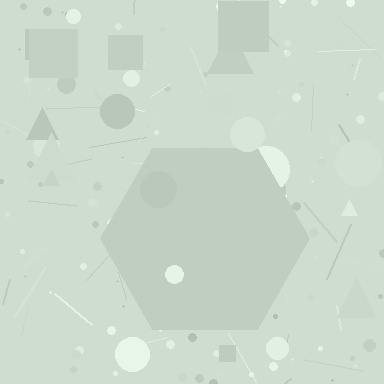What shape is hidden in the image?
A hexagon is hidden in the image.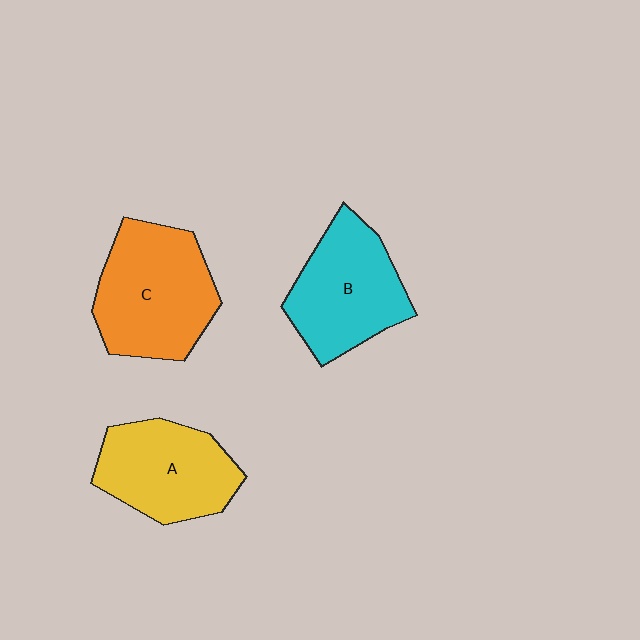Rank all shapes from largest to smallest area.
From largest to smallest: C (orange), B (cyan), A (yellow).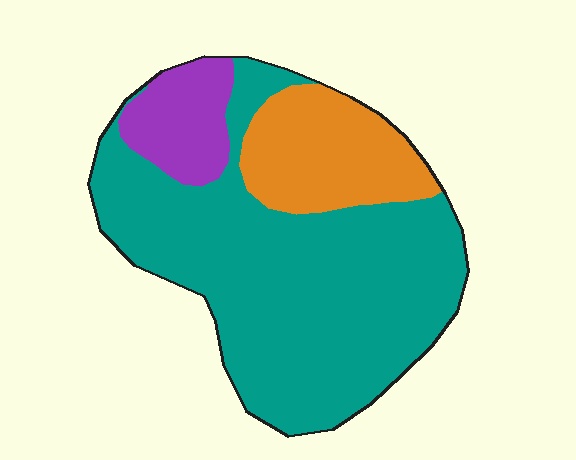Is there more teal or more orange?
Teal.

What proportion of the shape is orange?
Orange takes up about one fifth (1/5) of the shape.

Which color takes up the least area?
Purple, at roughly 10%.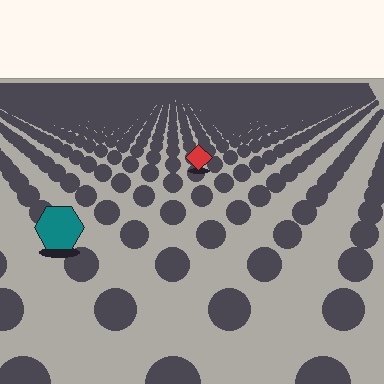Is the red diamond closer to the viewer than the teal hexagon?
No. The teal hexagon is closer — you can tell from the texture gradient: the ground texture is coarser near it.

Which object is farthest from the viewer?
The red diamond is farthest from the viewer. It appears smaller and the ground texture around it is denser.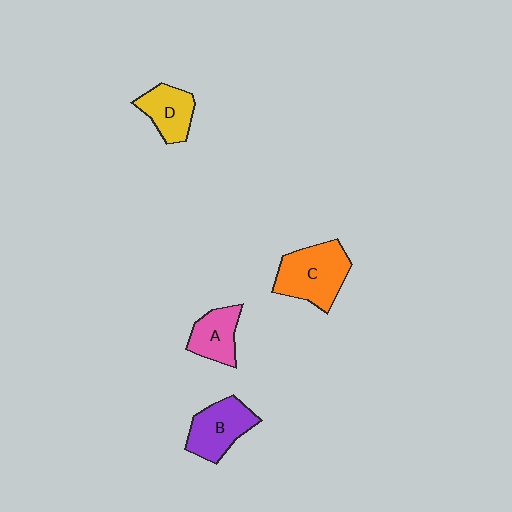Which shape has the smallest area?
Shape A (pink).